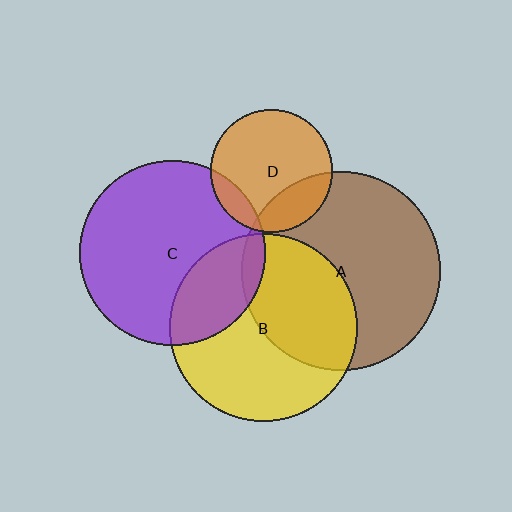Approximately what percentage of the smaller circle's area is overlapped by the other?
Approximately 10%.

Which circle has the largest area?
Circle A (brown).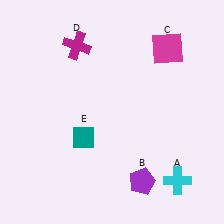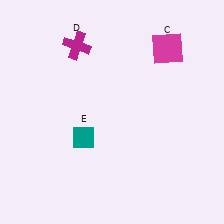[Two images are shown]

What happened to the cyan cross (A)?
The cyan cross (A) was removed in Image 2. It was in the bottom-right area of Image 1.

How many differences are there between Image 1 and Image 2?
There are 2 differences between the two images.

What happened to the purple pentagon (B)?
The purple pentagon (B) was removed in Image 2. It was in the bottom-right area of Image 1.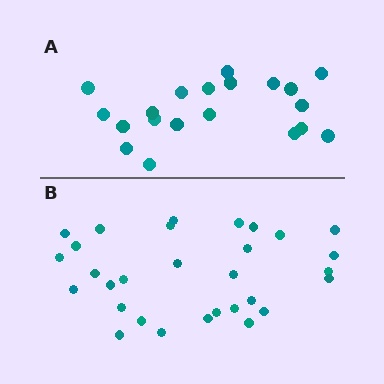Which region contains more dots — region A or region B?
Region B (the bottom region) has more dots.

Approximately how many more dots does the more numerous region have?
Region B has roughly 10 or so more dots than region A.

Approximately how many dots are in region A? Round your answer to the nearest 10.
About 20 dots.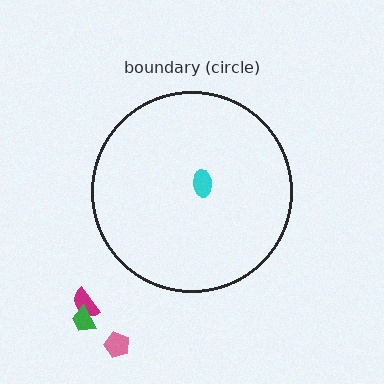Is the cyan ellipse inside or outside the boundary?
Inside.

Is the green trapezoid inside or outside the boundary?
Outside.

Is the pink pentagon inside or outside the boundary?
Outside.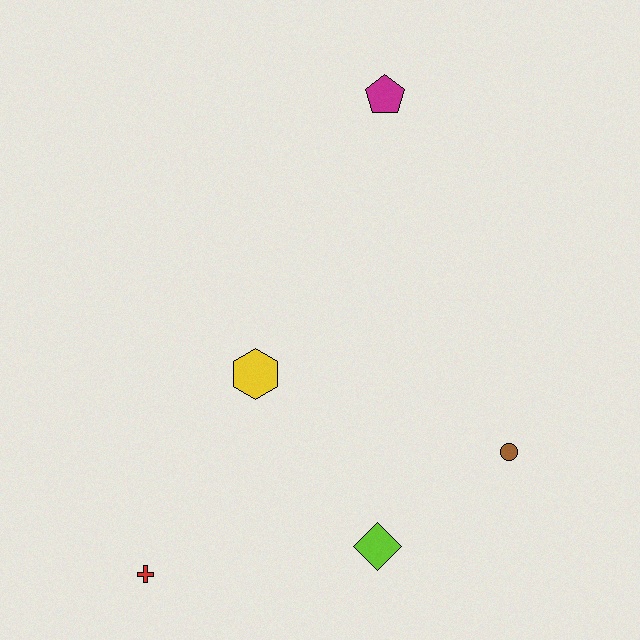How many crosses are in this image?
There is 1 cross.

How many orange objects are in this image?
There are no orange objects.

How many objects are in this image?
There are 5 objects.